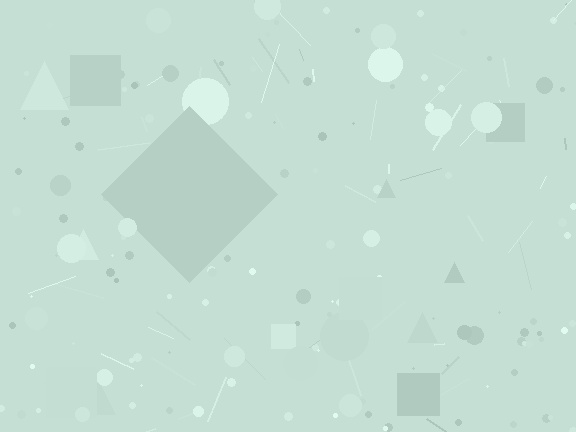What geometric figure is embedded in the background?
A diamond is embedded in the background.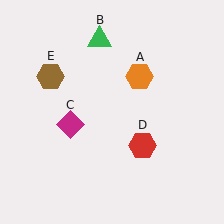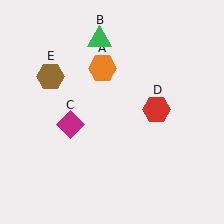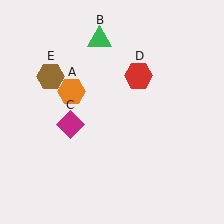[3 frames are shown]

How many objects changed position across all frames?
2 objects changed position: orange hexagon (object A), red hexagon (object D).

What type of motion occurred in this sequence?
The orange hexagon (object A), red hexagon (object D) rotated counterclockwise around the center of the scene.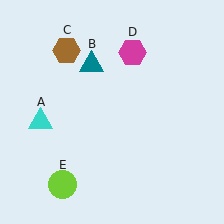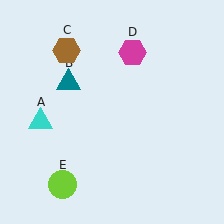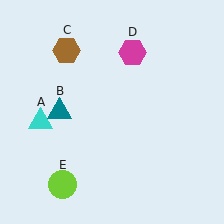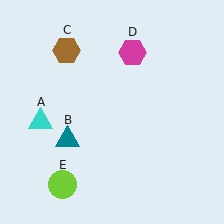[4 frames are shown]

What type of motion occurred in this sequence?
The teal triangle (object B) rotated counterclockwise around the center of the scene.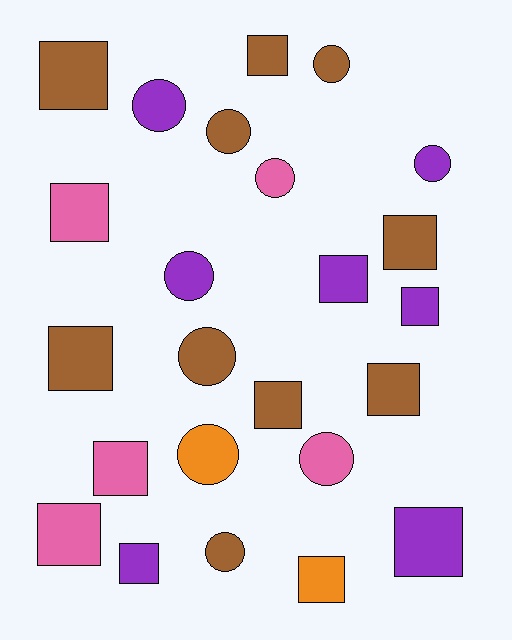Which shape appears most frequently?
Square, with 14 objects.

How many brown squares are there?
There are 6 brown squares.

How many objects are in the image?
There are 24 objects.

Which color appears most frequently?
Brown, with 10 objects.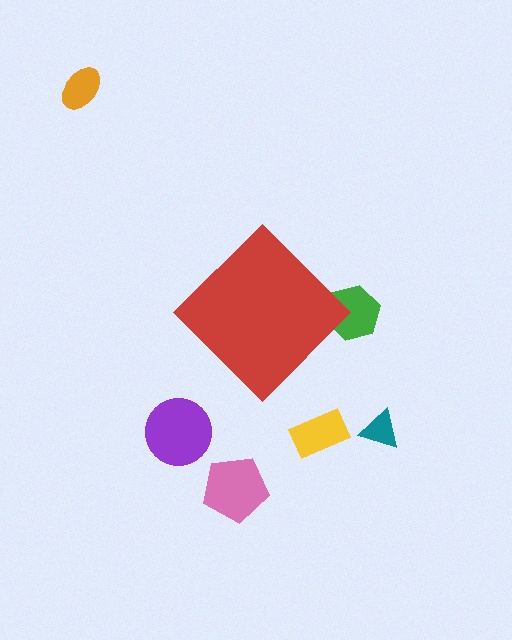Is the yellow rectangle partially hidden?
No, the yellow rectangle is fully visible.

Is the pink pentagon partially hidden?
No, the pink pentagon is fully visible.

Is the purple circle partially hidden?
No, the purple circle is fully visible.